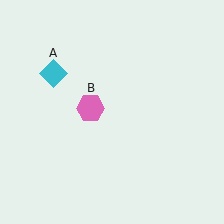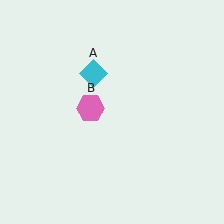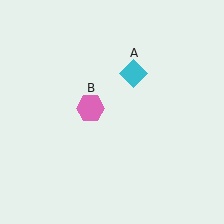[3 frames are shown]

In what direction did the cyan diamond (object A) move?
The cyan diamond (object A) moved right.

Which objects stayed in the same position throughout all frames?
Pink hexagon (object B) remained stationary.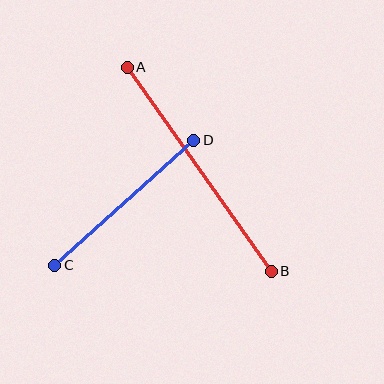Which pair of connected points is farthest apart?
Points A and B are farthest apart.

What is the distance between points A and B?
The distance is approximately 250 pixels.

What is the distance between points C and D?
The distance is approximately 187 pixels.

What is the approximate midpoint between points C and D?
The midpoint is at approximately (124, 203) pixels.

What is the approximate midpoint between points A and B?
The midpoint is at approximately (199, 169) pixels.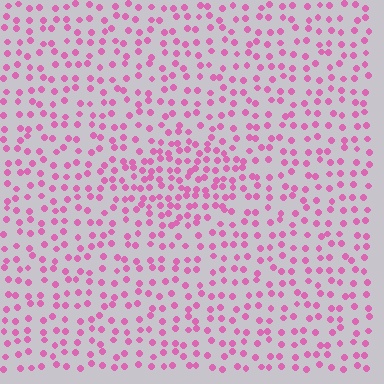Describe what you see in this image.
The image contains small pink elements arranged at two different densities. A diamond-shaped region is visible where the elements are more densely packed than the surrounding area.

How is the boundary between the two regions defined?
The boundary is defined by a change in element density (approximately 1.7x ratio). All elements are the same color, size, and shape.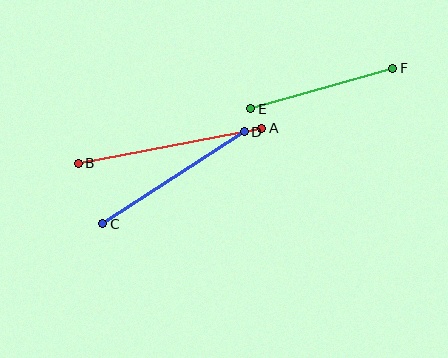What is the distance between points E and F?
The distance is approximately 147 pixels.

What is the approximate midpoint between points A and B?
The midpoint is at approximately (170, 146) pixels.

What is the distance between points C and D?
The distance is approximately 168 pixels.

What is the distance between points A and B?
The distance is approximately 187 pixels.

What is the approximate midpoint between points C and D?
The midpoint is at approximately (173, 178) pixels.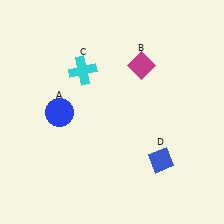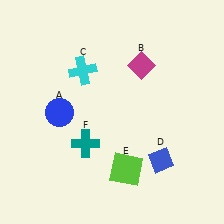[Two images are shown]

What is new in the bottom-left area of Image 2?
A teal cross (F) was added in the bottom-left area of Image 2.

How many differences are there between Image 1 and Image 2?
There are 2 differences between the two images.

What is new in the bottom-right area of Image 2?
A lime square (E) was added in the bottom-right area of Image 2.